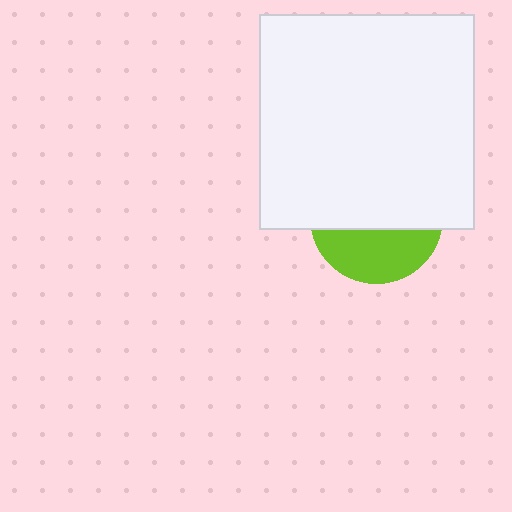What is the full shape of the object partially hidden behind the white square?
The partially hidden object is a lime circle.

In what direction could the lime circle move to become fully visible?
The lime circle could move down. That would shift it out from behind the white square entirely.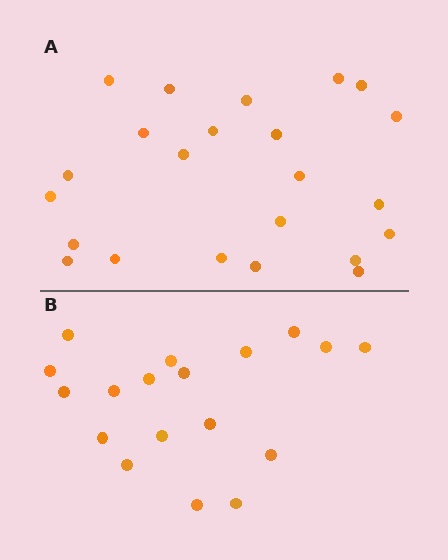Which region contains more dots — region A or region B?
Region A (the top region) has more dots.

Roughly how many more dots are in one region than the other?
Region A has about 5 more dots than region B.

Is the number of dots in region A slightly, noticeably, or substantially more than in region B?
Region A has noticeably more, but not dramatically so. The ratio is roughly 1.3 to 1.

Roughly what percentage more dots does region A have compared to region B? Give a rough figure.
About 30% more.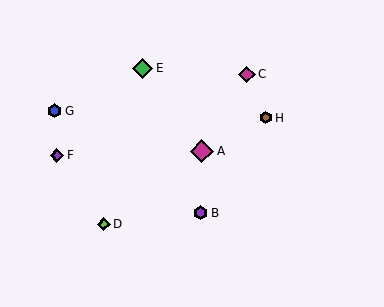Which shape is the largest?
The magenta diamond (labeled A) is the largest.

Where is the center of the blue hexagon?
The center of the blue hexagon is at (55, 111).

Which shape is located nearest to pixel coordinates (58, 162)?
The purple diamond (labeled F) at (57, 155) is nearest to that location.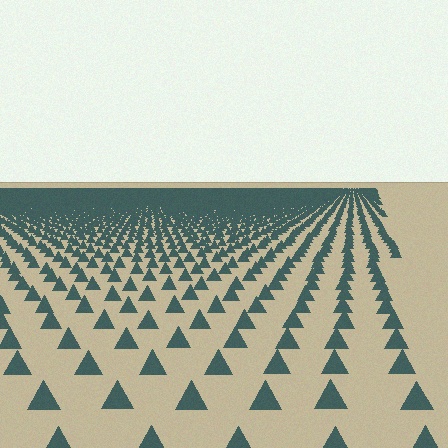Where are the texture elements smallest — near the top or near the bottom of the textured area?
Near the top.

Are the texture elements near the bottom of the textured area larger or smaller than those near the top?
Larger. Near the bottom, elements are closer to the viewer and appear at a bigger on-screen size.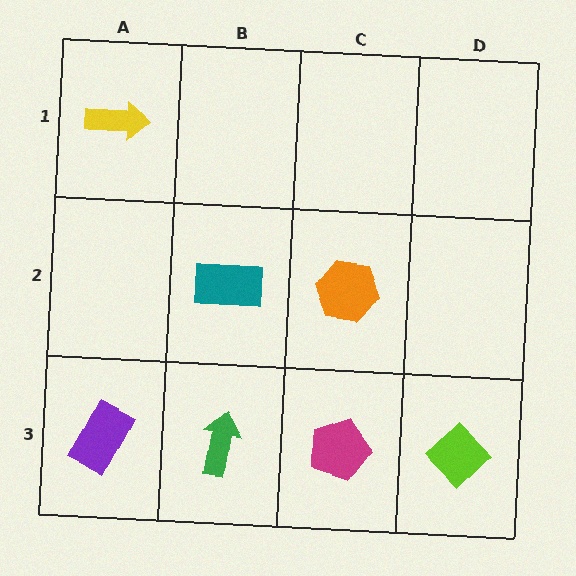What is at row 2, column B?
A teal rectangle.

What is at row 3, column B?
A green arrow.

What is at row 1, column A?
A yellow arrow.